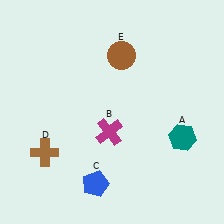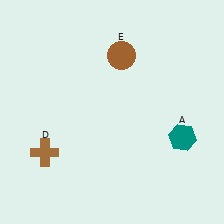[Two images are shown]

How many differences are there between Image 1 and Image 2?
There are 2 differences between the two images.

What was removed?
The blue pentagon (C), the magenta cross (B) were removed in Image 2.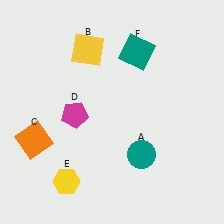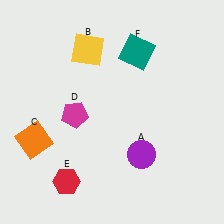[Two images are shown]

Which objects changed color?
A changed from teal to purple. E changed from yellow to red.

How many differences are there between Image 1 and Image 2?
There are 2 differences between the two images.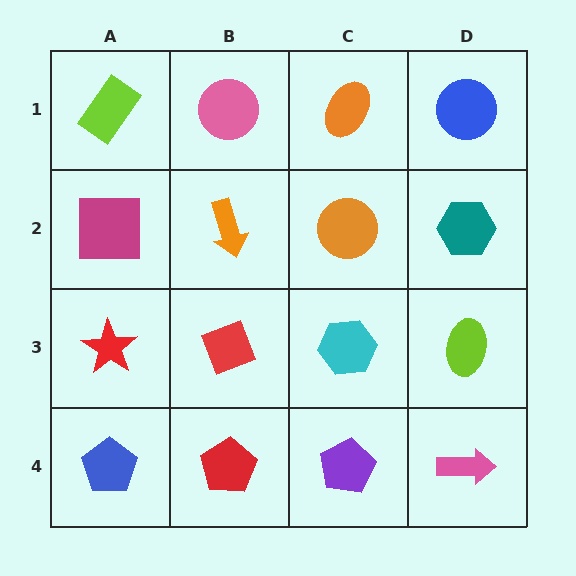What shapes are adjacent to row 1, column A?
A magenta square (row 2, column A), a pink circle (row 1, column B).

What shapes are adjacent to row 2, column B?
A pink circle (row 1, column B), a red diamond (row 3, column B), a magenta square (row 2, column A), an orange circle (row 2, column C).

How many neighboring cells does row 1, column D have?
2.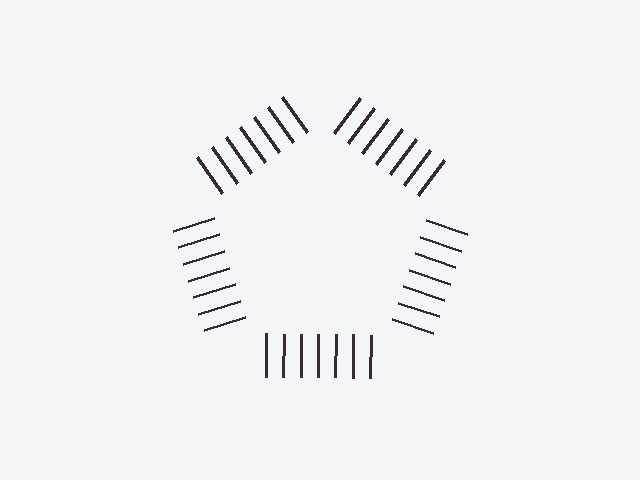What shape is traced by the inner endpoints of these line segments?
An illusory pentagon — the line segments terminate on its edges but no continuous stroke is drawn.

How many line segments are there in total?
35 — 7 along each of the 5 edges.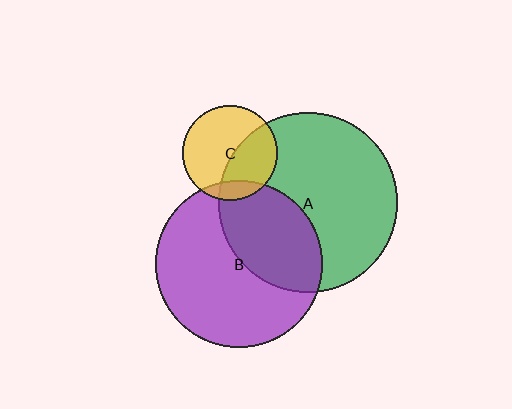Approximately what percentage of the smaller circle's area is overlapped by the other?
Approximately 40%.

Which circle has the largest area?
Circle A (green).